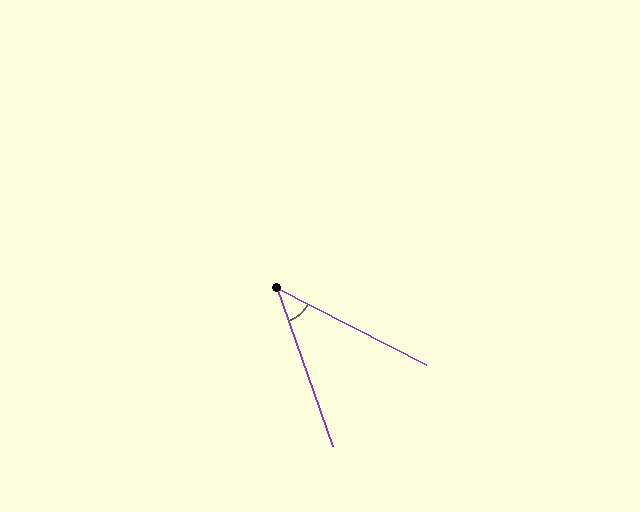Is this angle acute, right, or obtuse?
It is acute.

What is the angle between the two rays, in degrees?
Approximately 44 degrees.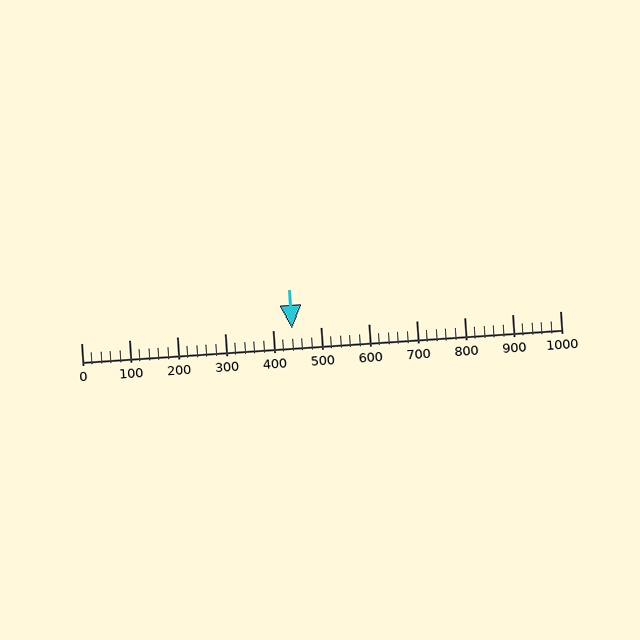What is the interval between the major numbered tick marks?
The major tick marks are spaced 100 units apart.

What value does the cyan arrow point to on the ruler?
The cyan arrow points to approximately 440.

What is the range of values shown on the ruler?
The ruler shows values from 0 to 1000.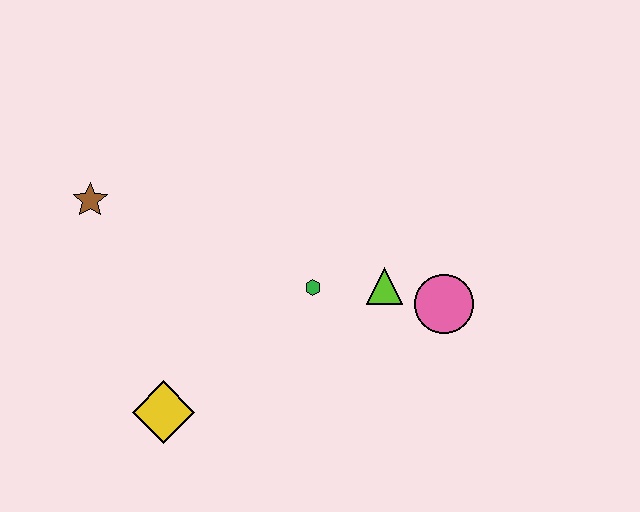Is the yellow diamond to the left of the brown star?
No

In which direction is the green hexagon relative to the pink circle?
The green hexagon is to the left of the pink circle.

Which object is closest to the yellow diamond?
The green hexagon is closest to the yellow diamond.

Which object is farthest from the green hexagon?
The brown star is farthest from the green hexagon.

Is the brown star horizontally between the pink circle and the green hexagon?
No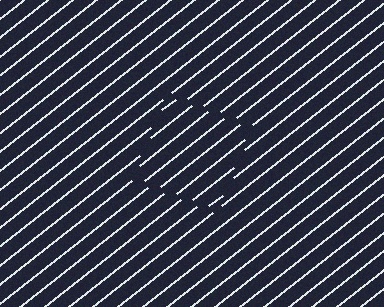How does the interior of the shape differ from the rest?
The interior of the shape contains the same grating, shifted by half a period — the contour is defined by the phase discontinuity where line-ends from the inner and outer gratings abut.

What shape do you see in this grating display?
An illusory square. The interior of the shape contains the same grating, shifted by half a period — the contour is defined by the phase discontinuity where line-ends from the inner and outer gratings abut.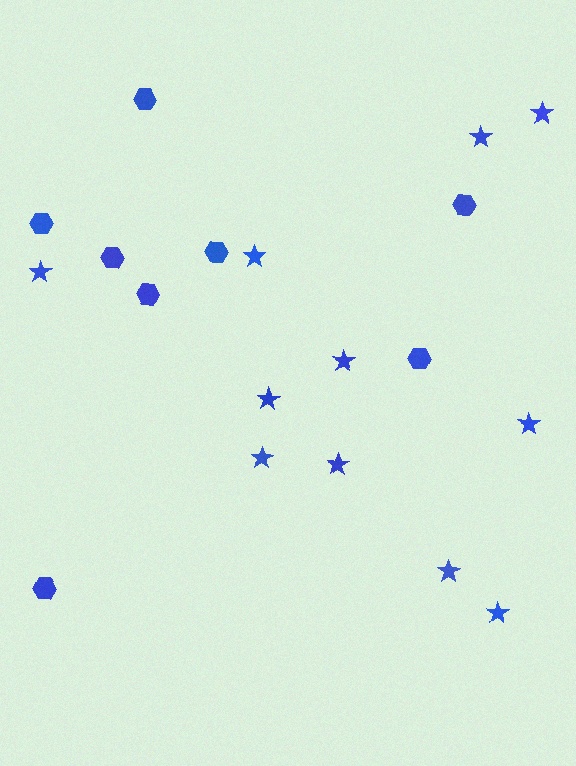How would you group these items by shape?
There are 2 groups: one group of hexagons (8) and one group of stars (11).